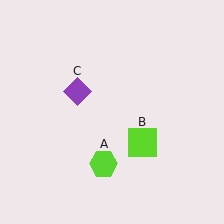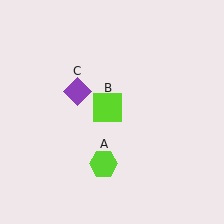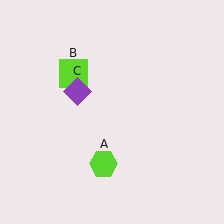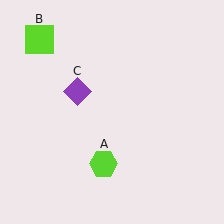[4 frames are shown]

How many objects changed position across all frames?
1 object changed position: lime square (object B).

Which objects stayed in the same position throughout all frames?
Lime hexagon (object A) and purple diamond (object C) remained stationary.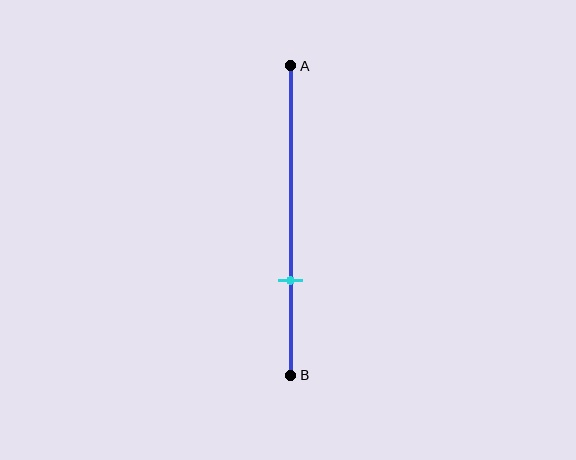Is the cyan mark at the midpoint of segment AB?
No, the mark is at about 70% from A, not at the 50% midpoint.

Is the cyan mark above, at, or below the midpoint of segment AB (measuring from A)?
The cyan mark is below the midpoint of segment AB.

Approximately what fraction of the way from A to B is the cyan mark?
The cyan mark is approximately 70% of the way from A to B.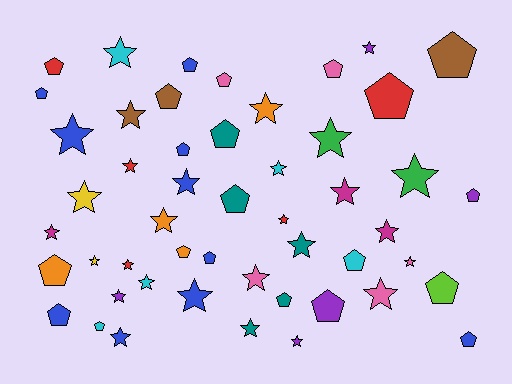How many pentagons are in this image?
There are 22 pentagons.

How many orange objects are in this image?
There are 4 orange objects.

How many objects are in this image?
There are 50 objects.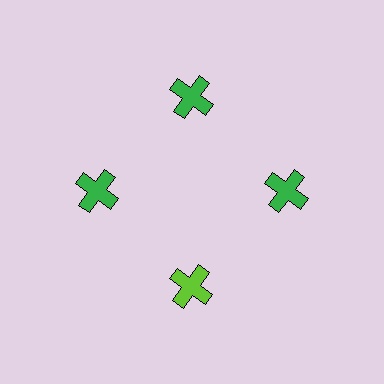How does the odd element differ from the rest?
It has a different color: lime instead of green.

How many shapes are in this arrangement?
There are 4 shapes arranged in a ring pattern.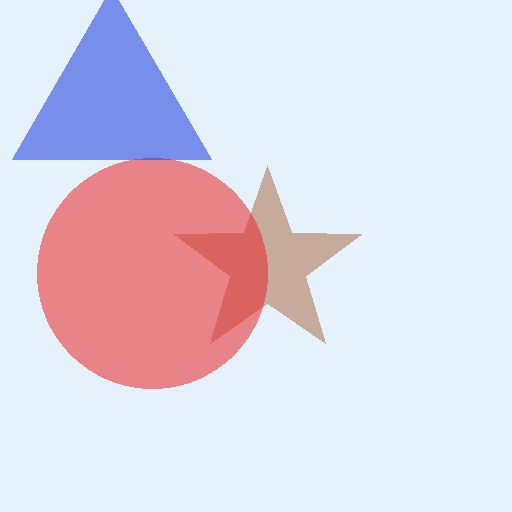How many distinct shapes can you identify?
There are 3 distinct shapes: a brown star, a red circle, a blue triangle.